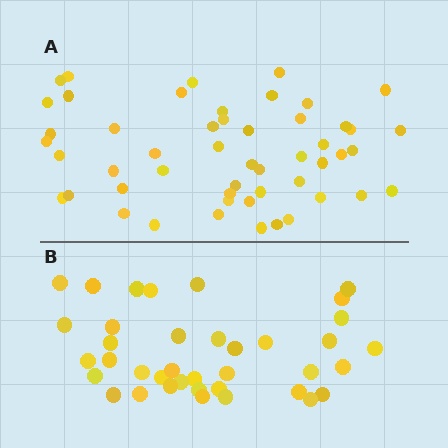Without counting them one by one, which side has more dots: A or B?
Region A (the top region) has more dots.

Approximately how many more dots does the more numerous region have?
Region A has approximately 15 more dots than region B.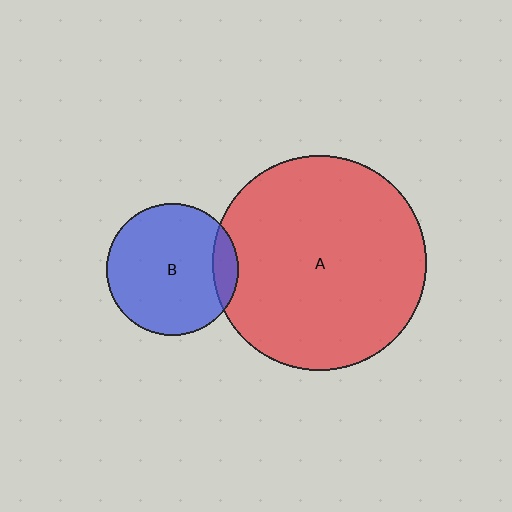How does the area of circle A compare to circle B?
Approximately 2.7 times.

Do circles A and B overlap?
Yes.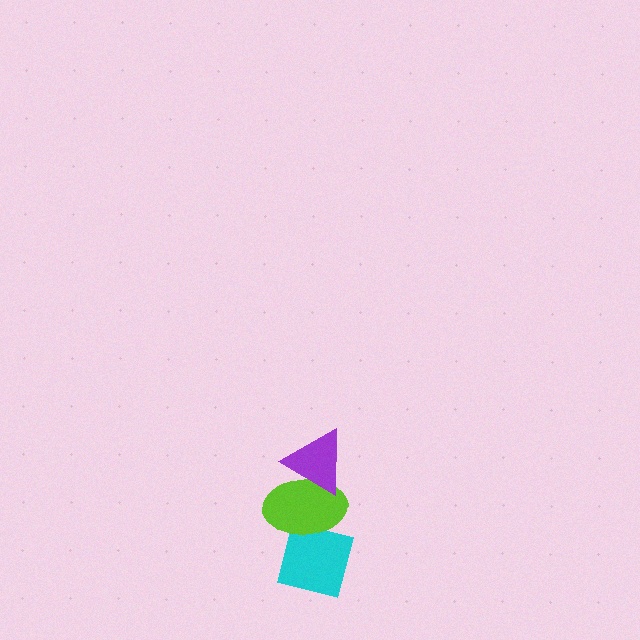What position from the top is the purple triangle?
The purple triangle is 1st from the top.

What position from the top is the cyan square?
The cyan square is 3rd from the top.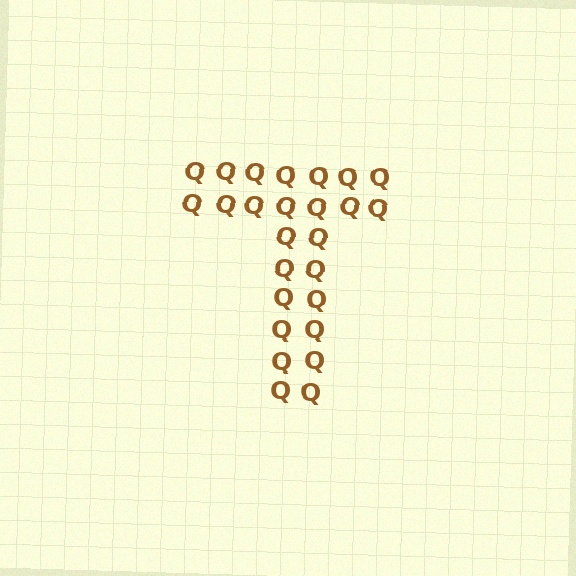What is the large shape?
The large shape is the letter T.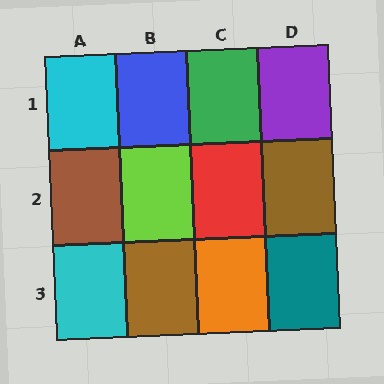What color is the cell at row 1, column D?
Purple.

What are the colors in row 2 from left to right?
Brown, lime, red, brown.